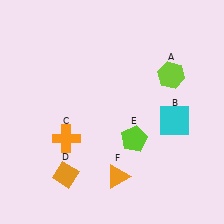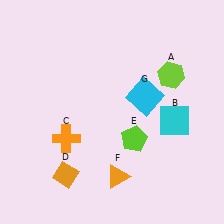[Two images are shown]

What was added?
A cyan square (G) was added in Image 2.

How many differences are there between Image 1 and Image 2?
There is 1 difference between the two images.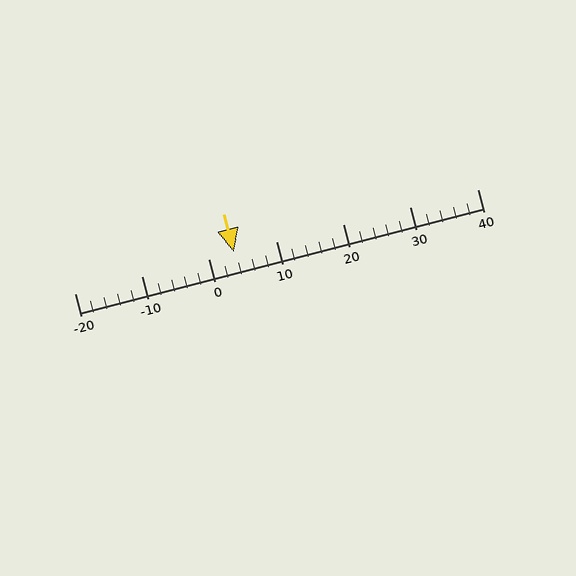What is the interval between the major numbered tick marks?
The major tick marks are spaced 10 units apart.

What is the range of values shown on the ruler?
The ruler shows values from -20 to 40.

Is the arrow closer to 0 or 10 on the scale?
The arrow is closer to 0.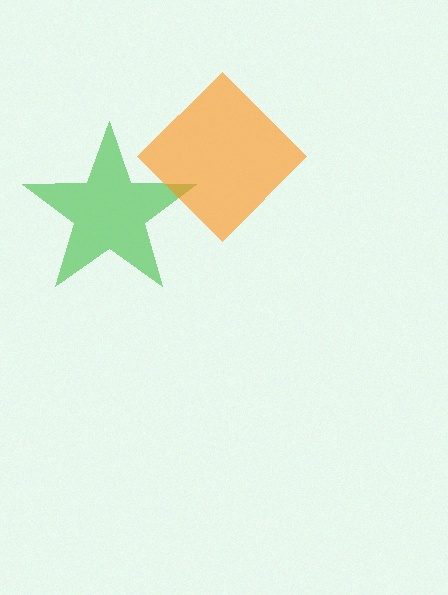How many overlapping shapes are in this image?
There are 2 overlapping shapes in the image.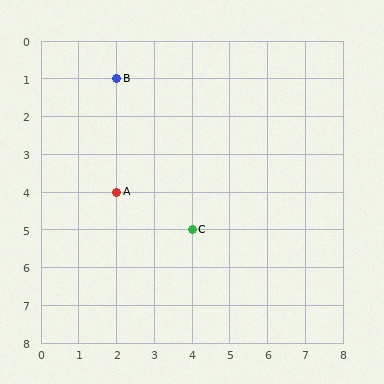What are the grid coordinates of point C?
Point C is at grid coordinates (4, 5).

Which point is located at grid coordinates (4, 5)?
Point C is at (4, 5).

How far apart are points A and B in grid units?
Points A and B are 3 rows apart.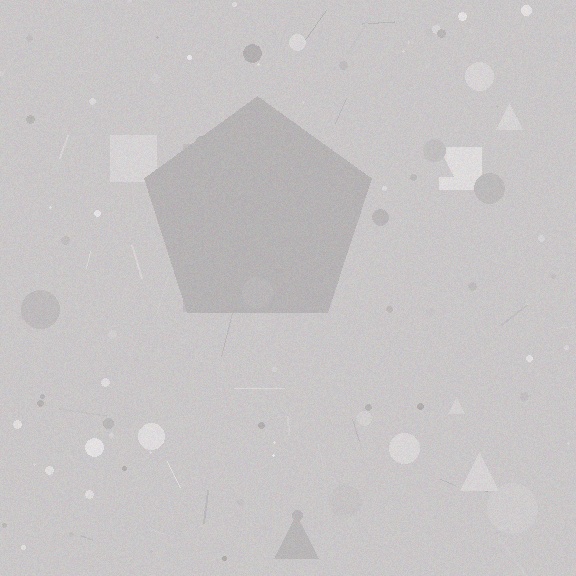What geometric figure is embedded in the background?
A pentagon is embedded in the background.